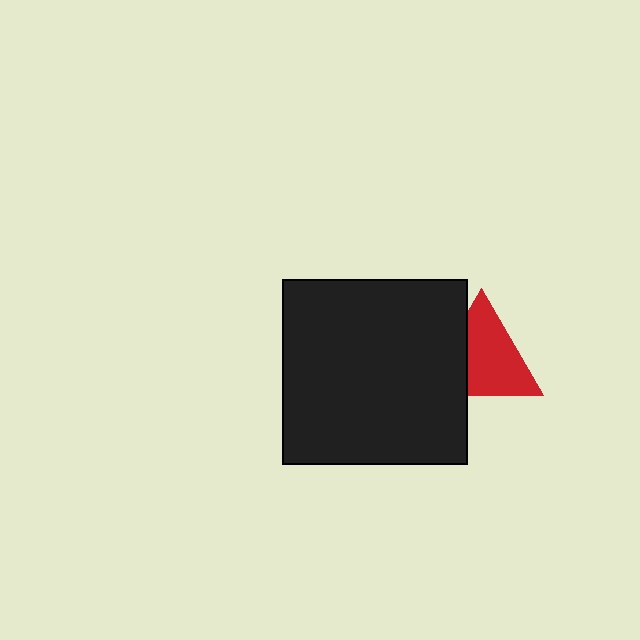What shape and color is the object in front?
The object in front is a black square.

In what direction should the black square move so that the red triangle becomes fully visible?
The black square should move left. That is the shortest direction to clear the overlap and leave the red triangle fully visible.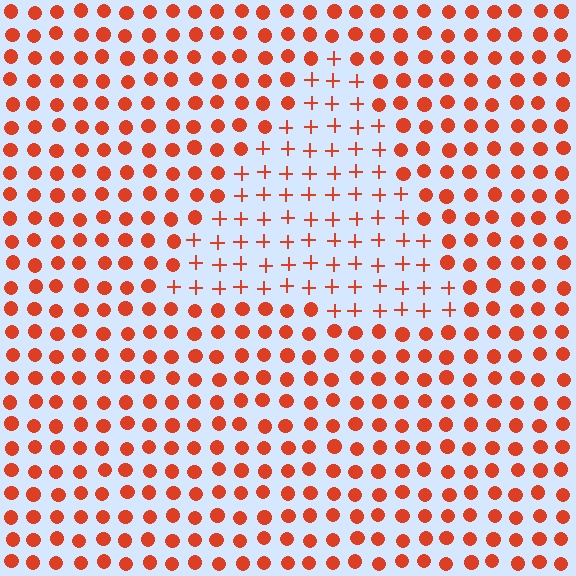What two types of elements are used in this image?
The image uses plus signs inside the triangle region and circles outside it.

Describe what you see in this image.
The image is filled with small red elements arranged in a uniform grid. A triangle-shaped region contains plus signs, while the surrounding area contains circles. The boundary is defined purely by the change in element shape.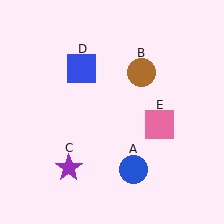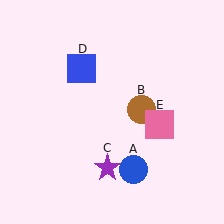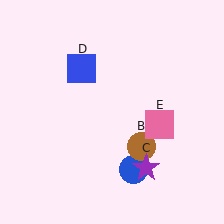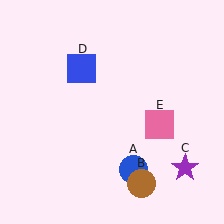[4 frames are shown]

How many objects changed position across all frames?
2 objects changed position: brown circle (object B), purple star (object C).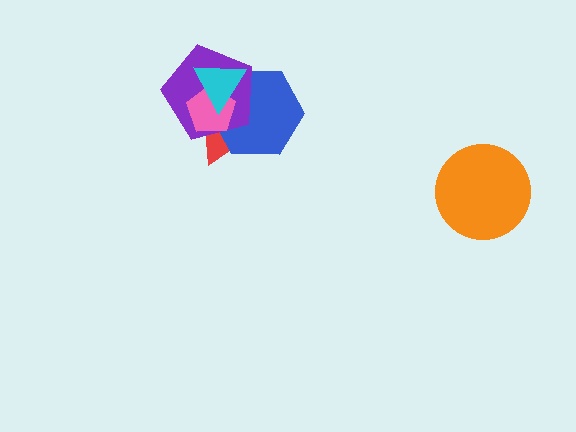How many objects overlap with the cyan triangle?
3 objects overlap with the cyan triangle.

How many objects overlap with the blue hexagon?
4 objects overlap with the blue hexagon.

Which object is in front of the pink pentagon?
The cyan triangle is in front of the pink pentagon.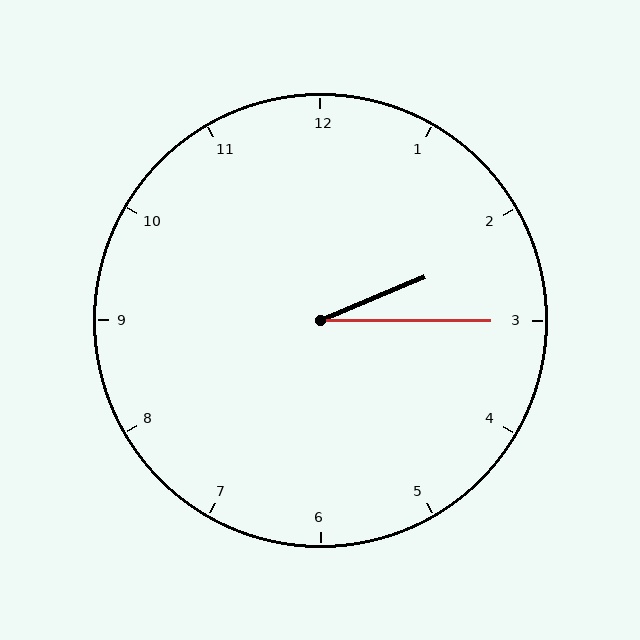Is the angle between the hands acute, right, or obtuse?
It is acute.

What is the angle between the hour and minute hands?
Approximately 22 degrees.